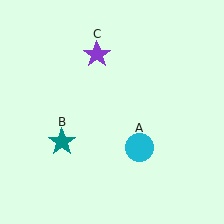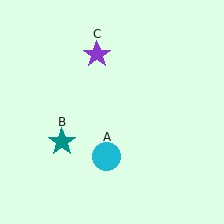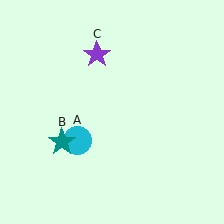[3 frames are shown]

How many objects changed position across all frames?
1 object changed position: cyan circle (object A).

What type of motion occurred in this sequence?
The cyan circle (object A) rotated clockwise around the center of the scene.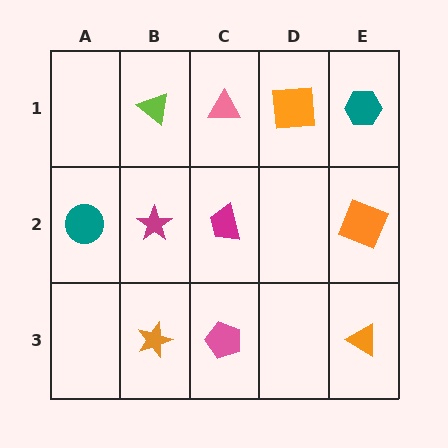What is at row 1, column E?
A teal hexagon.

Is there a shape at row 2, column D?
No, that cell is empty.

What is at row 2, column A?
A teal circle.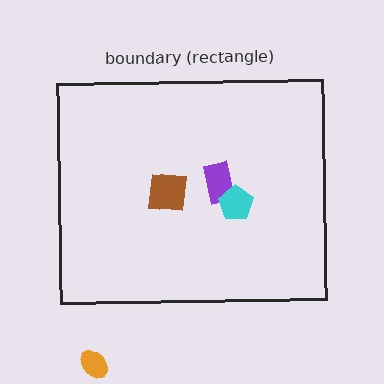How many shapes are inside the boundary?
3 inside, 1 outside.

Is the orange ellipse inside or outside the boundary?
Outside.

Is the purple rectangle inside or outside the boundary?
Inside.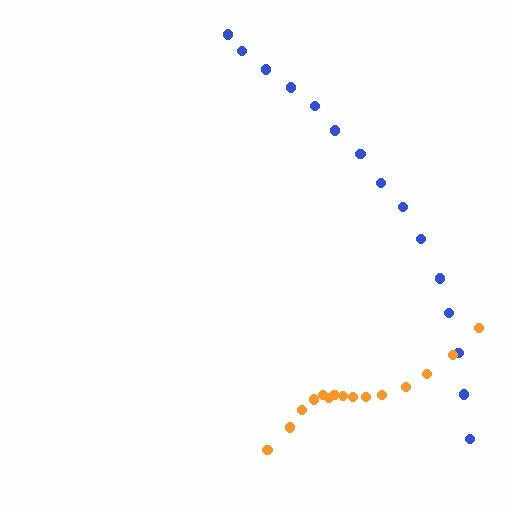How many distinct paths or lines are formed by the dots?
There are 2 distinct paths.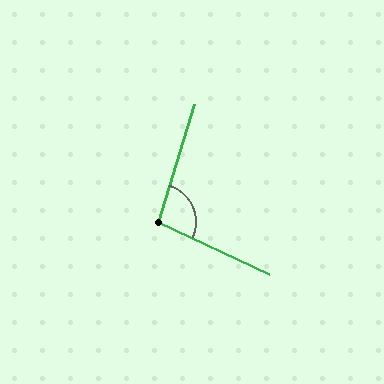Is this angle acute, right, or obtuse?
It is obtuse.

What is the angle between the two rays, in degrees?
Approximately 98 degrees.